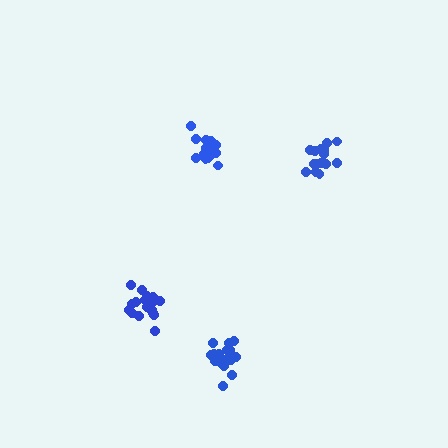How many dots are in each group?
Group 1: 15 dots, Group 2: 18 dots, Group 3: 16 dots, Group 4: 20 dots (69 total).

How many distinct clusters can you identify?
There are 4 distinct clusters.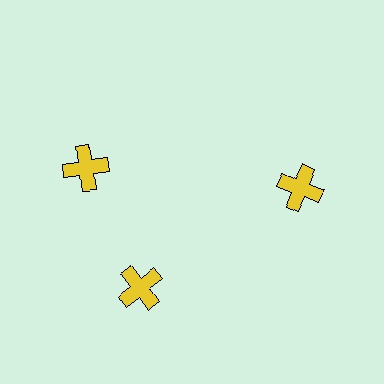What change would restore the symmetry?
The symmetry would be restored by rotating it back into even spacing with its neighbors so that all 3 crosses sit at equal angles and equal distance from the center.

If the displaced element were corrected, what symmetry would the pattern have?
It would have 3-fold rotational symmetry — the pattern would map onto itself every 120 degrees.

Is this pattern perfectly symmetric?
No. The 3 yellow crosses are arranged in a ring, but one element near the 11 o'clock position is rotated out of alignment along the ring, breaking the 3-fold rotational symmetry.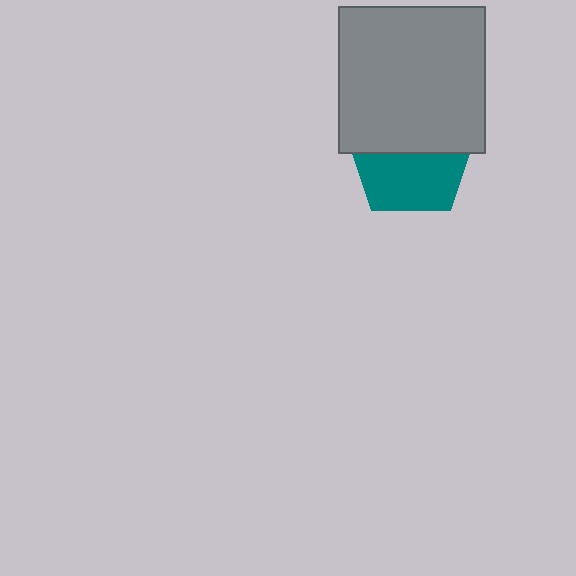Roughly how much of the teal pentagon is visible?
About half of it is visible (roughly 52%).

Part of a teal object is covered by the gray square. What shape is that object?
It is a pentagon.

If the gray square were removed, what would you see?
You would see the complete teal pentagon.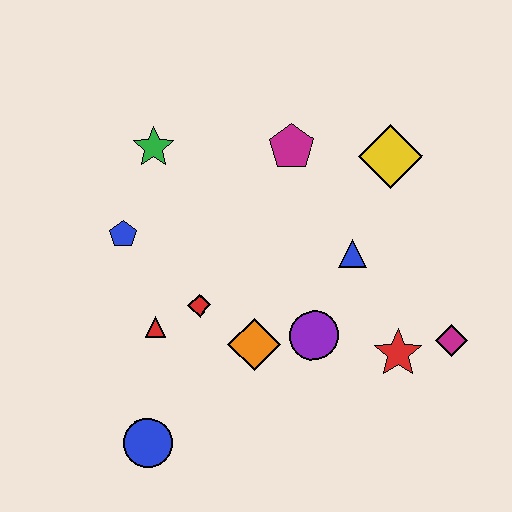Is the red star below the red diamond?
Yes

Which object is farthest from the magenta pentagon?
The blue circle is farthest from the magenta pentagon.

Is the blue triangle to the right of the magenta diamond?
No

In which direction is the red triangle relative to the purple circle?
The red triangle is to the left of the purple circle.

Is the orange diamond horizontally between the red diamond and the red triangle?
No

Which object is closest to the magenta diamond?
The red star is closest to the magenta diamond.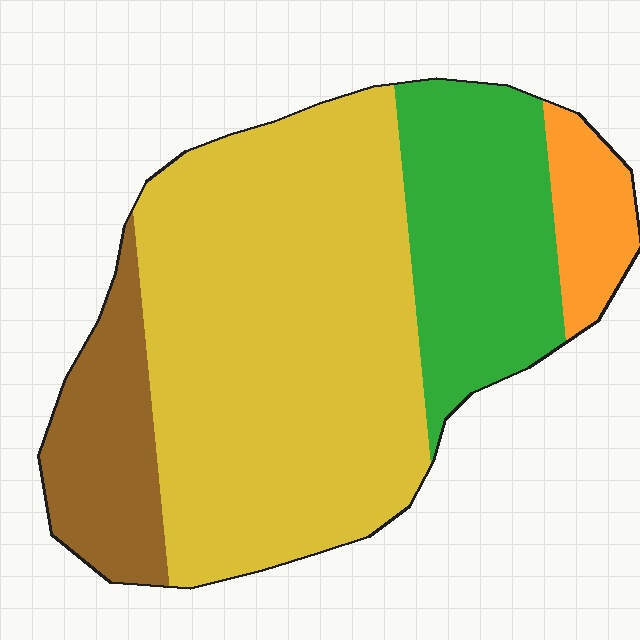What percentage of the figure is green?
Green takes up about one fifth (1/5) of the figure.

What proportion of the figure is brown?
Brown takes up about one eighth (1/8) of the figure.